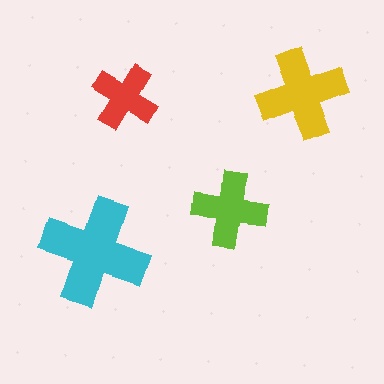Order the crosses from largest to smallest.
the cyan one, the yellow one, the lime one, the red one.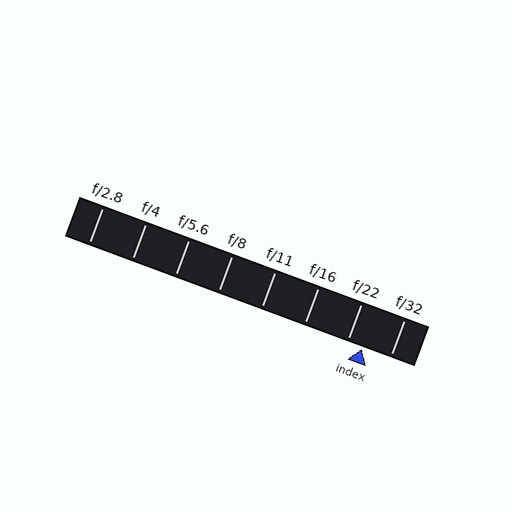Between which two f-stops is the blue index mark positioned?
The index mark is between f/22 and f/32.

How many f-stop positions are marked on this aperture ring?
There are 8 f-stop positions marked.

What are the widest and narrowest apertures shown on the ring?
The widest aperture shown is f/2.8 and the narrowest is f/32.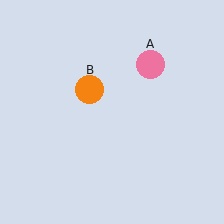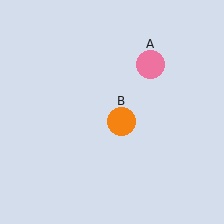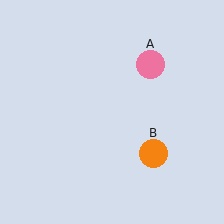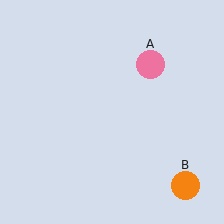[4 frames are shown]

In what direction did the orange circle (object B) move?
The orange circle (object B) moved down and to the right.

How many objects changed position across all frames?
1 object changed position: orange circle (object B).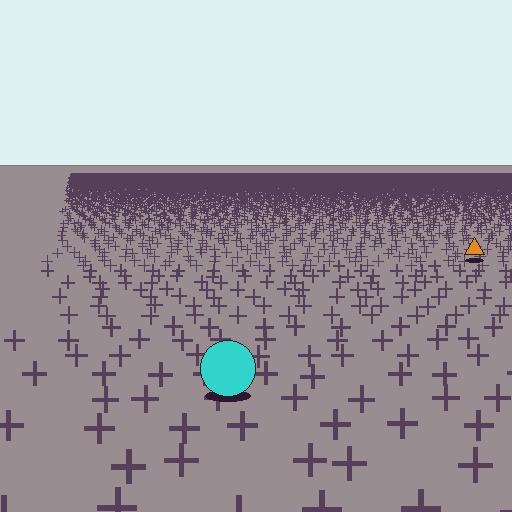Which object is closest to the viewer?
The cyan circle is closest. The texture marks near it are larger and more spread out.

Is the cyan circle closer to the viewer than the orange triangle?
Yes. The cyan circle is closer — you can tell from the texture gradient: the ground texture is coarser near it.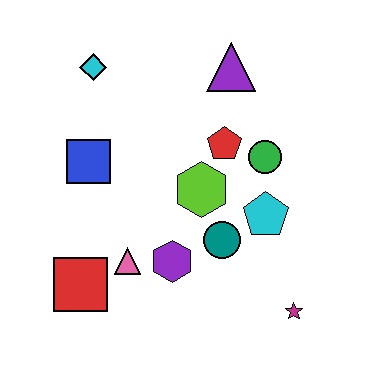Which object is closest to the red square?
The pink triangle is closest to the red square.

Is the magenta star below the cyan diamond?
Yes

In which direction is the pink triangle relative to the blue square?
The pink triangle is below the blue square.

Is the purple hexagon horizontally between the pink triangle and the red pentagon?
Yes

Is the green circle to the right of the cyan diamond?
Yes